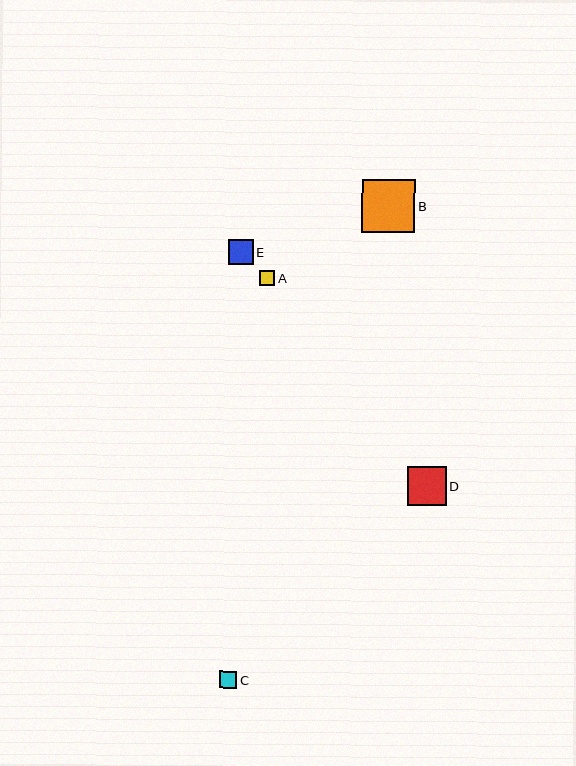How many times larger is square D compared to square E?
Square D is approximately 1.6 times the size of square E.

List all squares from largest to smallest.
From largest to smallest: B, D, E, C, A.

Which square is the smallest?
Square A is the smallest with a size of approximately 15 pixels.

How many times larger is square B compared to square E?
Square B is approximately 2.2 times the size of square E.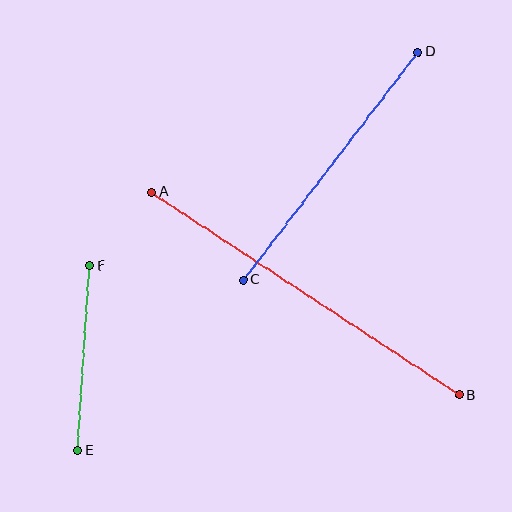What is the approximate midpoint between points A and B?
The midpoint is at approximately (305, 294) pixels.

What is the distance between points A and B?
The distance is approximately 369 pixels.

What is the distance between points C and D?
The distance is approximately 287 pixels.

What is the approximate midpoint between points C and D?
The midpoint is at approximately (331, 166) pixels.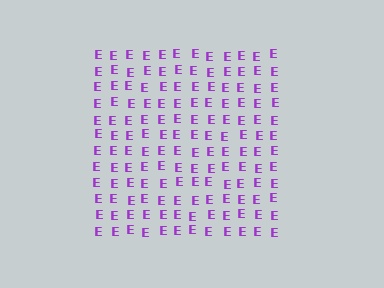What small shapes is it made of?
It is made of small letter E's.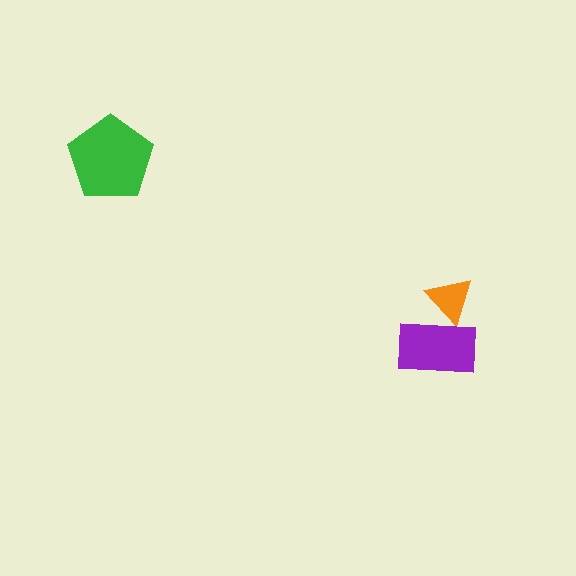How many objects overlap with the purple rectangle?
1 object overlaps with the purple rectangle.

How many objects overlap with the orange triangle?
1 object overlaps with the orange triangle.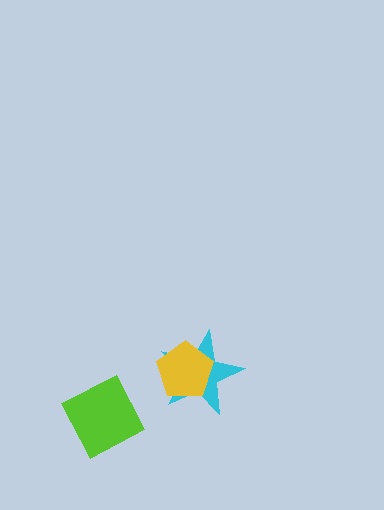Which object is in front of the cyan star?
The yellow pentagon is in front of the cyan star.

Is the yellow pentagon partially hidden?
No, no other shape covers it.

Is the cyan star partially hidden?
Yes, it is partially covered by another shape.